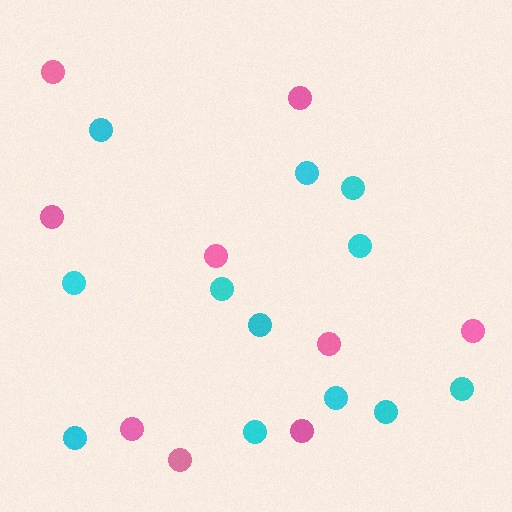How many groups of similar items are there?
There are 2 groups: one group of pink circles (9) and one group of cyan circles (12).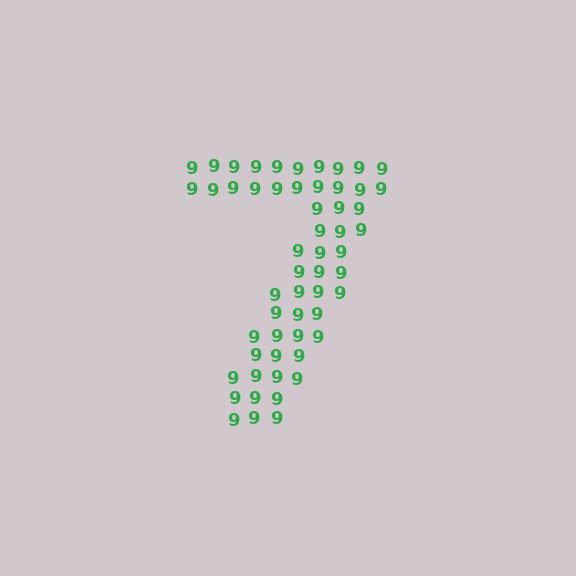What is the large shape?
The large shape is the digit 7.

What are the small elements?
The small elements are digit 9's.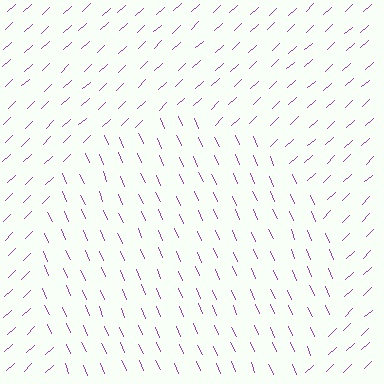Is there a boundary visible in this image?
Yes, there is a texture boundary formed by a change in line orientation.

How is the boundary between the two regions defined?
The boundary is defined purely by a change in line orientation (approximately 70 degrees difference). All lines are the same color and thickness.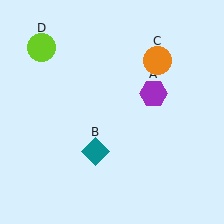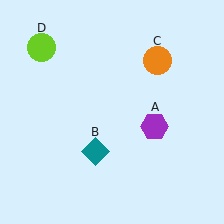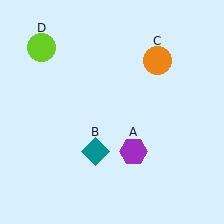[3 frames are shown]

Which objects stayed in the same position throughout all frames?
Teal diamond (object B) and orange circle (object C) and lime circle (object D) remained stationary.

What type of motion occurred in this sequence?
The purple hexagon (object A) rotated clockwise around the center of the scene.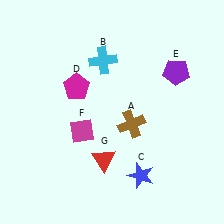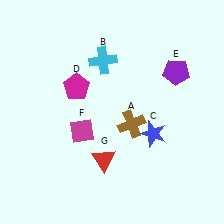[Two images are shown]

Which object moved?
The blue star (C) moved up.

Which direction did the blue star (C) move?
The blue star (C) moved up.